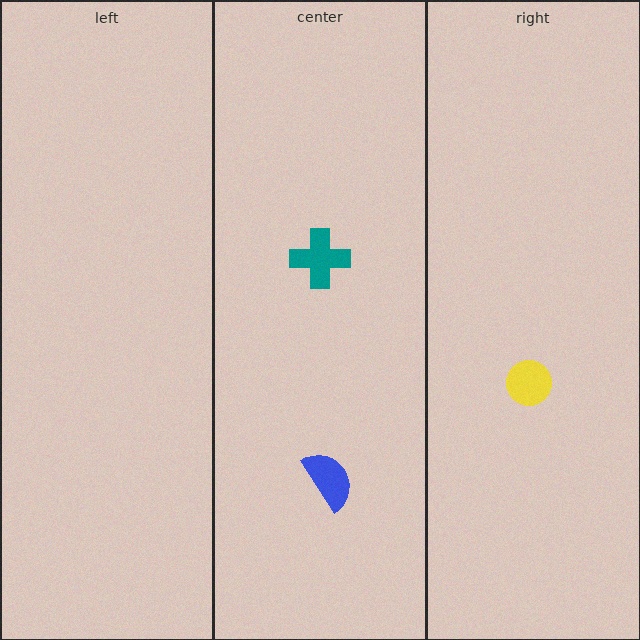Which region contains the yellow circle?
The right region.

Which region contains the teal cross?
The center region.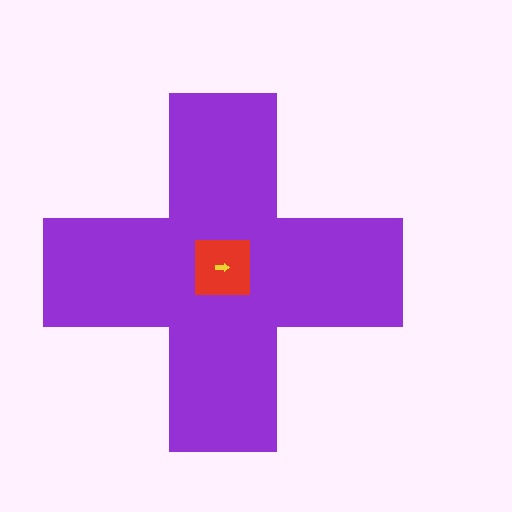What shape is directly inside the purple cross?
The red square.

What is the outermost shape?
The purple cross.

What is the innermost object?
The yellow arrow.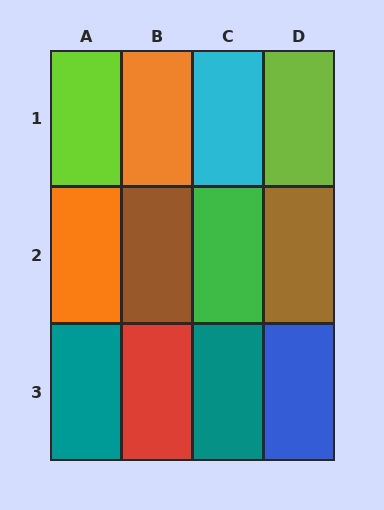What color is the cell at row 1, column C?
Cyan.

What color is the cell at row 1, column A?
Lime.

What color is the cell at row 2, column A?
Orange.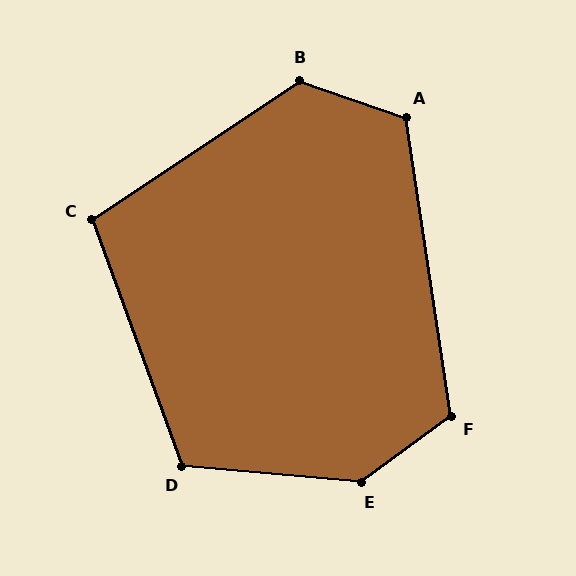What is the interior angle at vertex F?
Approximately 118 degrees (obtuse).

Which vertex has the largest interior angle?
E, at approximately 139 degrees.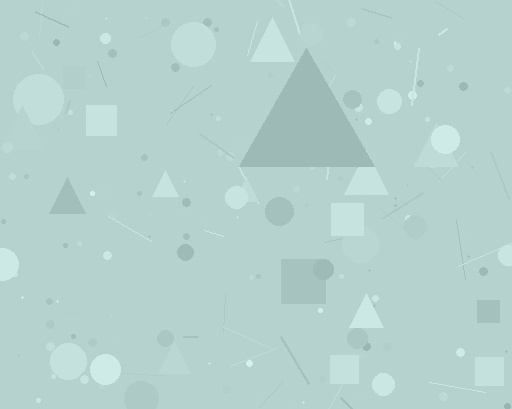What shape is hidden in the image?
A triangle is hidden in the image.